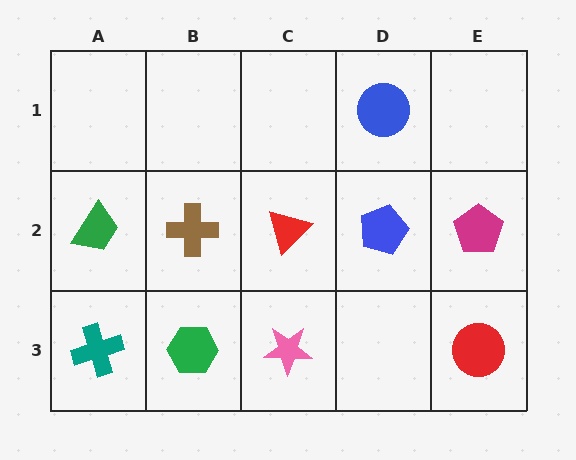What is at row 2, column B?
A brown cross.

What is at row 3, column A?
A teal cross.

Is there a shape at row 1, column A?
No, that cell is empty.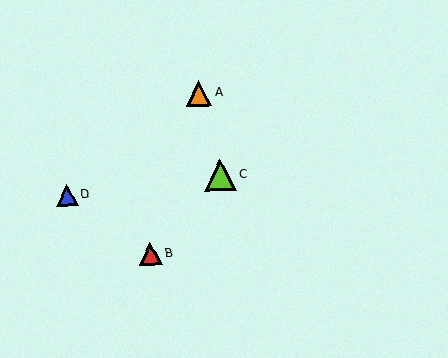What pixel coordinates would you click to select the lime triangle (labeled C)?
Click at (220, 175) to select the lime triangle C.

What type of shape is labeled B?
Shape B is a red triangle.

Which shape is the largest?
The lime triangle (labeled C) is the largest.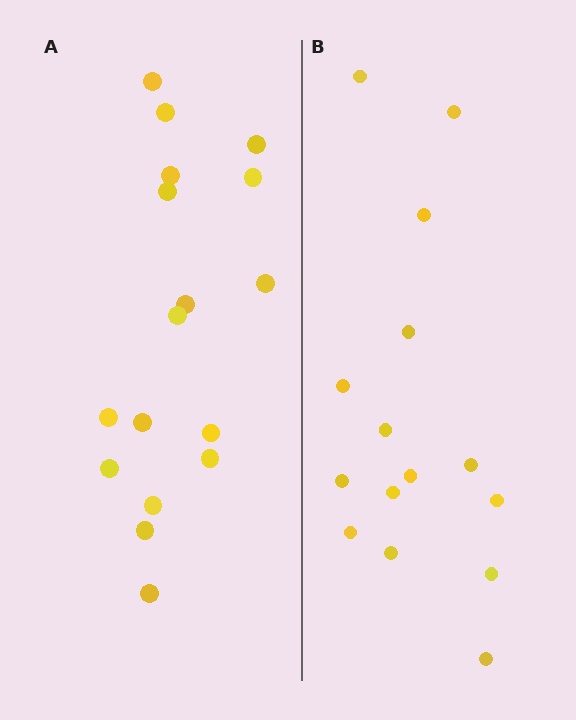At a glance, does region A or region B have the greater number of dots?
Region A (the left region) has more dots.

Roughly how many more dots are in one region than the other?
Region A has just a few more — roughly 2 or 3 more dots than region B.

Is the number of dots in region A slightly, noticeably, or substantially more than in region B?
Region A has only slightly more — the two regions are fairly close. The ratio is roughly 1.1 to 1.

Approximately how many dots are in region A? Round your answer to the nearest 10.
About 20 dots. (The exact count is 17, which rounds to 20.)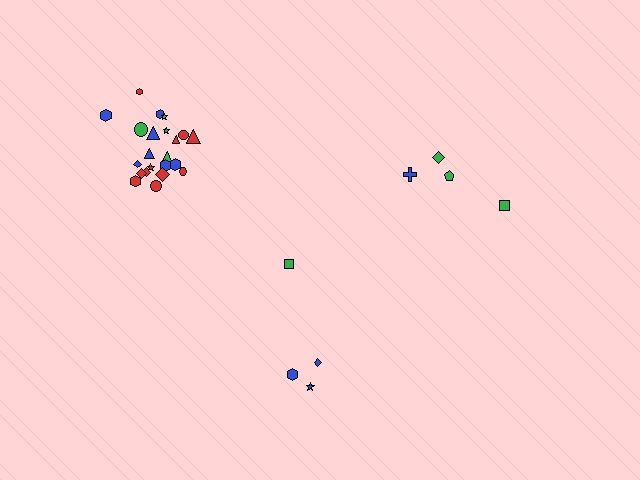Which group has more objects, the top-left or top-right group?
The top-left group.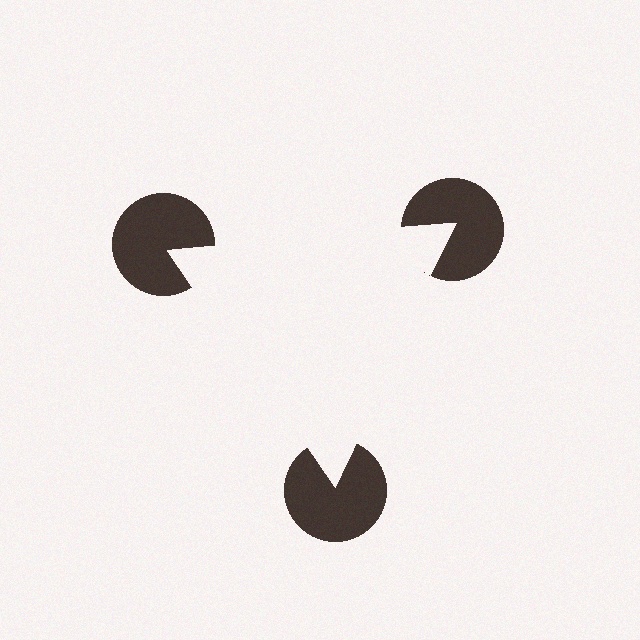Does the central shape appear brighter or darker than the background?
It typically appears slightly brighter than the background, even though no actual brightness change is drawn.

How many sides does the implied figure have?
3 sides.